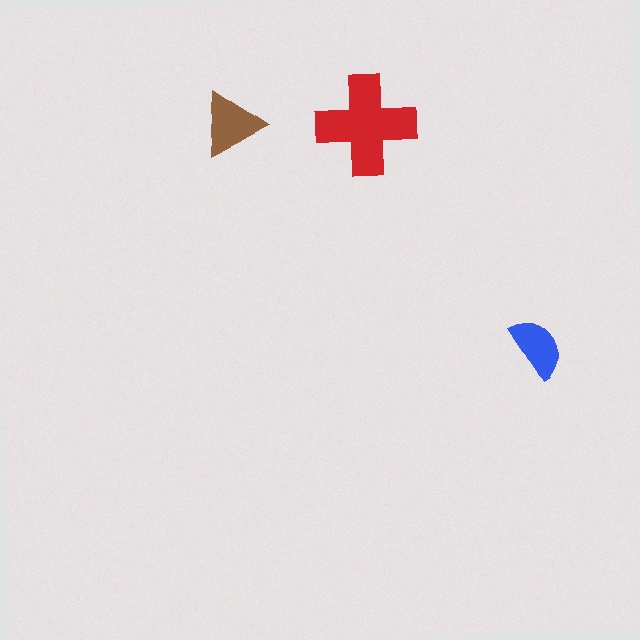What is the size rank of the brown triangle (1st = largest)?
2nd.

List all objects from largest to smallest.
The red cross, the brown triangle, the blue semicircle.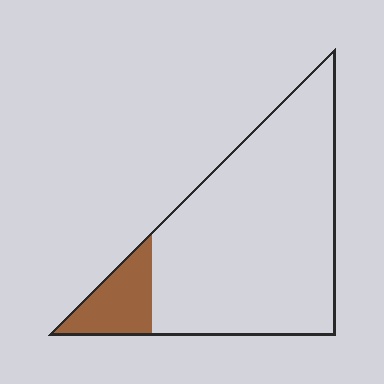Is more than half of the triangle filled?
No.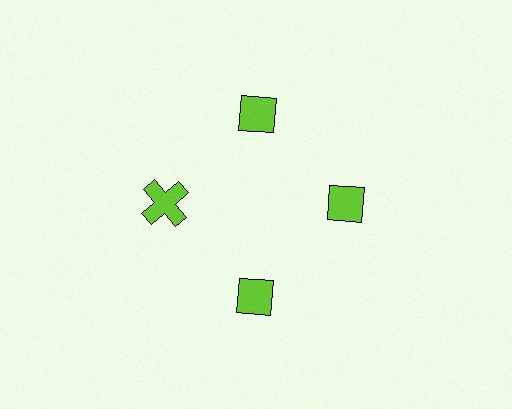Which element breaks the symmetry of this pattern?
The lime cross at roughly the 9 o'clock position breaks the symmetry. All other shapes are lime diamonds.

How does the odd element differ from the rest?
It has a different shape: cross instead of diamond.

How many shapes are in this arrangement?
There are 4 shapes arranged in a ring pattern.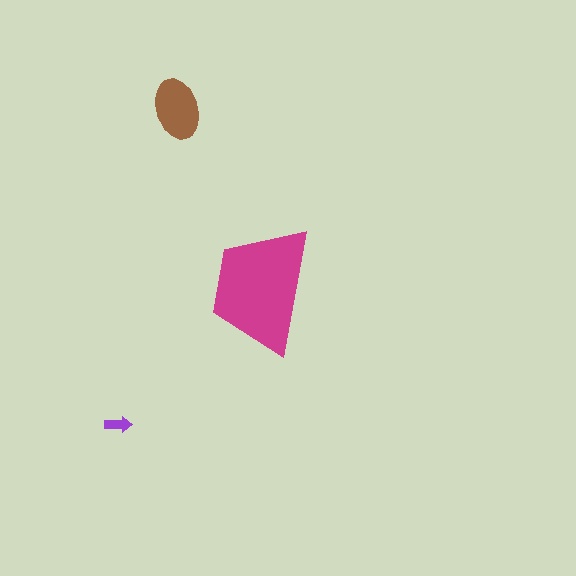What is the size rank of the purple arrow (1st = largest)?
3rd.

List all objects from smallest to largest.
The purple arrow, the brown ellipse, the magenta trapezoid.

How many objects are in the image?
There are 3 objects in the image.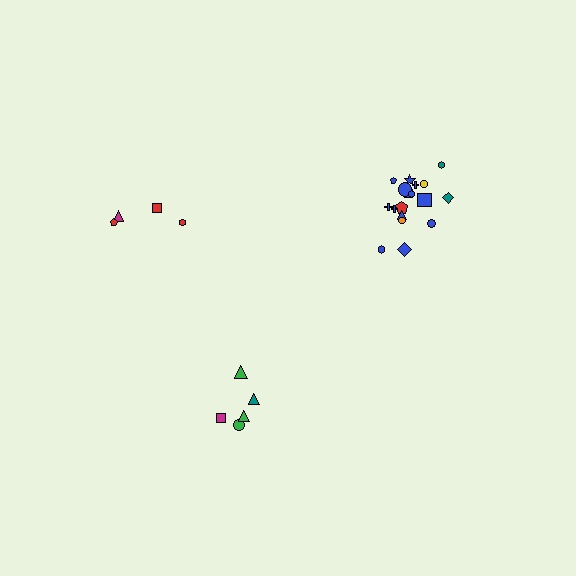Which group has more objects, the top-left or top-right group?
The top-right group.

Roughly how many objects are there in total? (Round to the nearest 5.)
Roughly 25 objects in total.